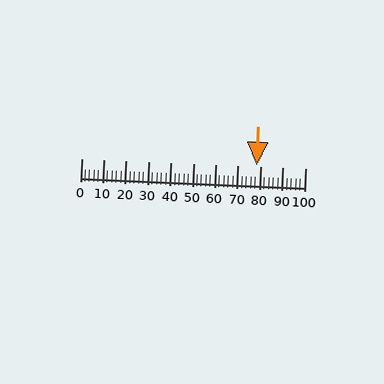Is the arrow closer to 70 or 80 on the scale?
The arrow is closer to 80.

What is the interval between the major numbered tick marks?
The major tick marks are spaced 10 units apart.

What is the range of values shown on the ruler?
The ruler shows values from 0 to 100.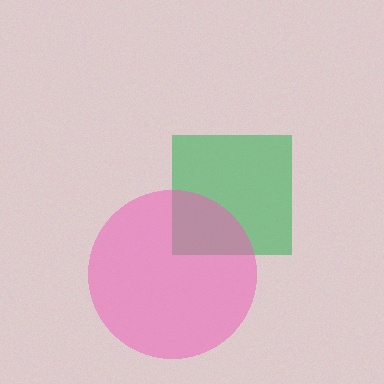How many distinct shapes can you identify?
There are 2 distinct shapes: a green square, a pink circle.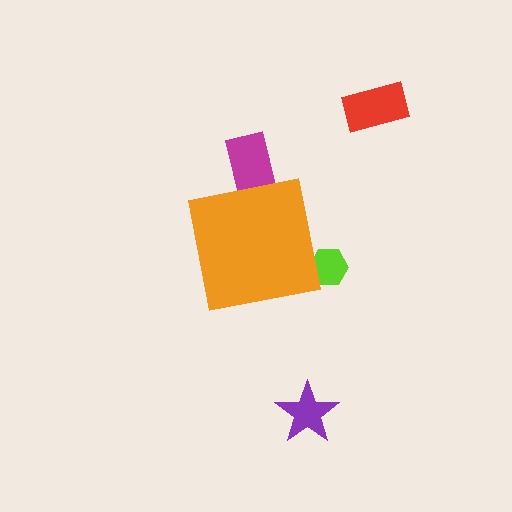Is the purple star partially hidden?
No, the purple star is fully visible.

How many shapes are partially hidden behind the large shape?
2 shapes are partially hidden.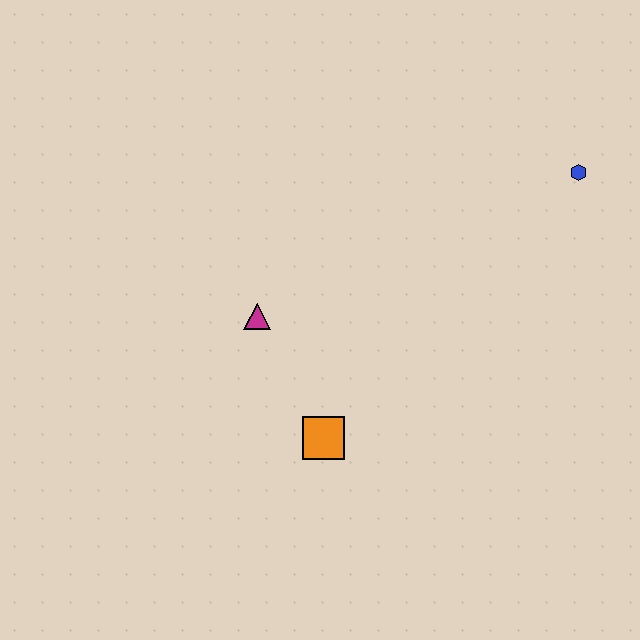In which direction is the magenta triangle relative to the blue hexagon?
The magenta triangle is to the left of the blue hexagon.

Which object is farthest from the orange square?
The blue hexagon is farthest from the orange square.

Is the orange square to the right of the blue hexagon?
No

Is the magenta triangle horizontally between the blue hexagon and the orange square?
No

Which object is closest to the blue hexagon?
The magenta triangle is closest to the blue hexagon.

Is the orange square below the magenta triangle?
Yes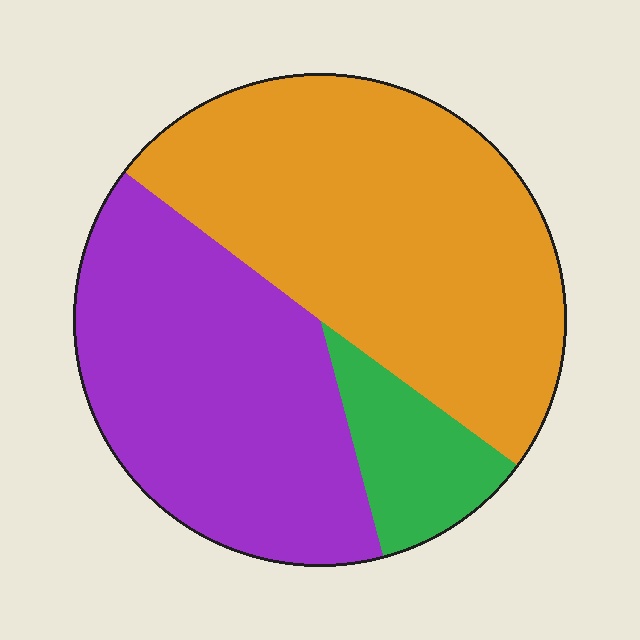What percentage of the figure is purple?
Purple takes up about two fifths (2/5) of the figure.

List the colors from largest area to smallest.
From largest to smallest: orange, purple, green.